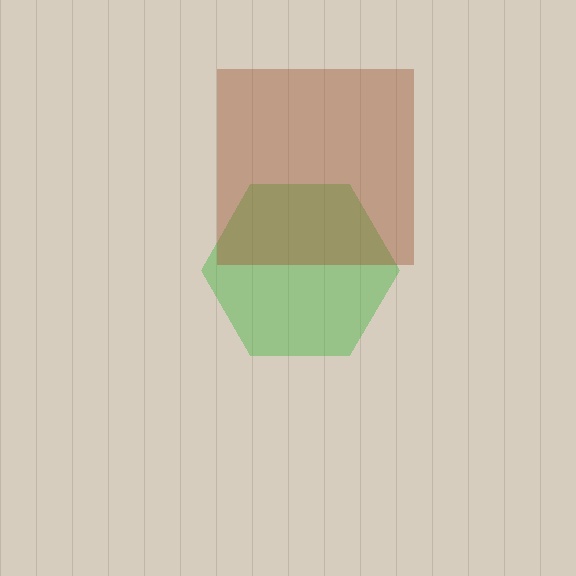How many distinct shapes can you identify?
There are 2 distinct shapes: a green hexagon, a brown square.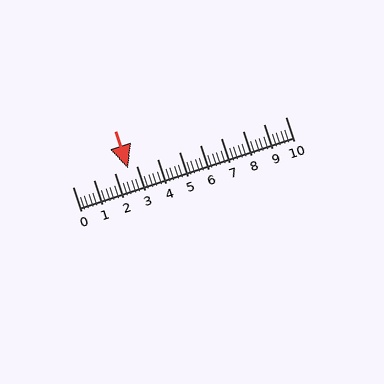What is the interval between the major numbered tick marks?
The major tick marks are spaced 1 units apart.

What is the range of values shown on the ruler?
The ruler shows values from 0 to 10.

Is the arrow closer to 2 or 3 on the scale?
The arrow is closer to 3.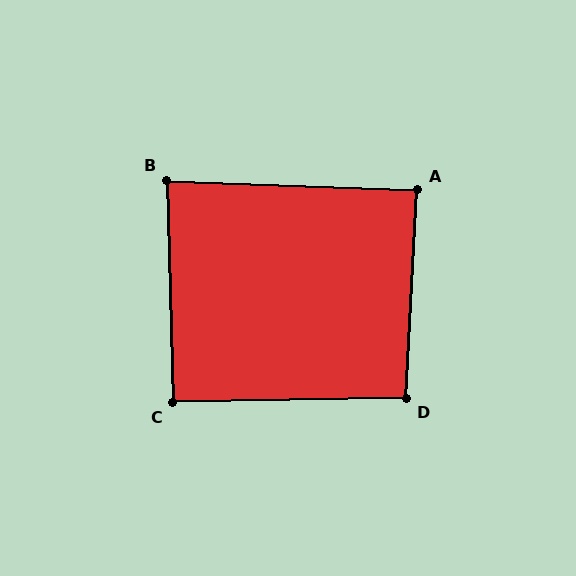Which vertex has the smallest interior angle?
B, at approximately 86 degrees.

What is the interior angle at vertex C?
Approximately 91 degrees (approximately right).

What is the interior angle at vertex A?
Approximately 89 degrees (approximately right).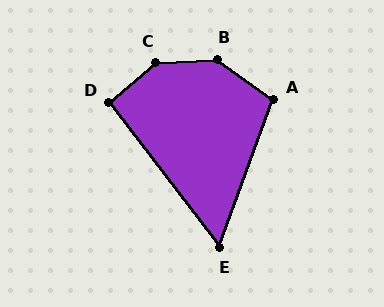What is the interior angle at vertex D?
Approximately 93 degrees (approximately right).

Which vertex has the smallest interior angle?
E, at approximately 58 degrees.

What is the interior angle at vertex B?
Approximately 141 degrees (obtuse).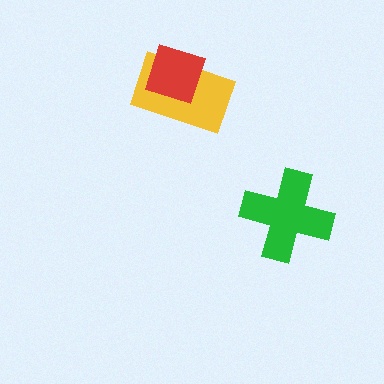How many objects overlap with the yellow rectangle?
1 object overlaps with the yellow rectangle.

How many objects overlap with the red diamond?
1 object overlaps with the red diamond.